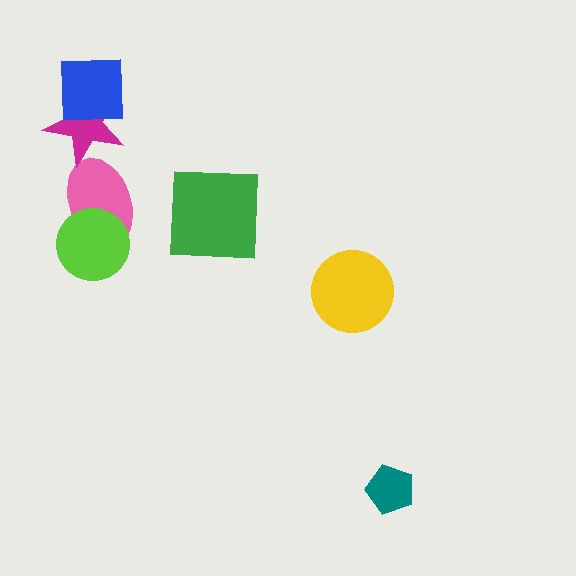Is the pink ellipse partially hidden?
Yes, it is partially covered by another shape.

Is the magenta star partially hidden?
Yes, it is partially covered by another shape.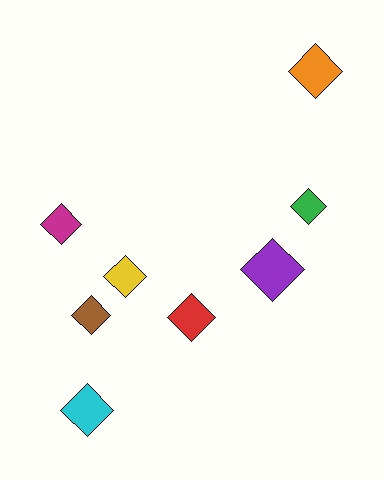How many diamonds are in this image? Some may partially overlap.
There are 8 diamonds.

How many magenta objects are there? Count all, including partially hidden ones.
There is 1 magenta object.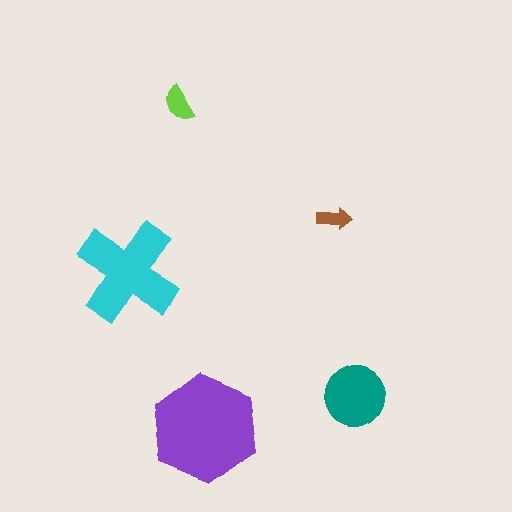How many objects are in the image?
There are 5 objects in the image.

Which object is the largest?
The purple hexagon.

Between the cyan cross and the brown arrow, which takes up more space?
The cyan cross.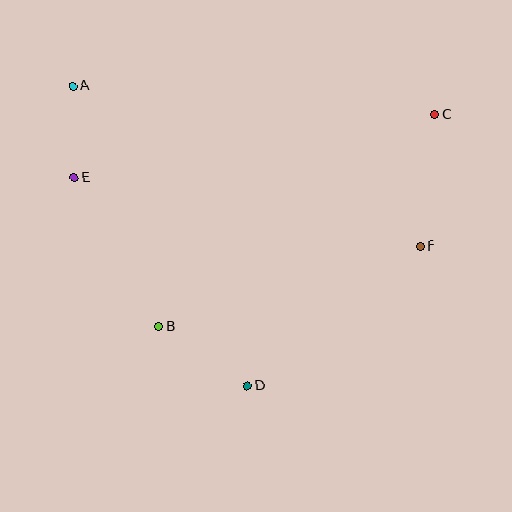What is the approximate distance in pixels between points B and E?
The distance between B and E is approximately 171 pixels.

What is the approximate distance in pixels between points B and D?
The distance between B and D is approximately 107 pixels.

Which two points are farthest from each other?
Points A and F are farthest from each other.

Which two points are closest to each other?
Points A and E are closest to each other.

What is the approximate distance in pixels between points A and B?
The distance between A and B is approximately 255 pixels.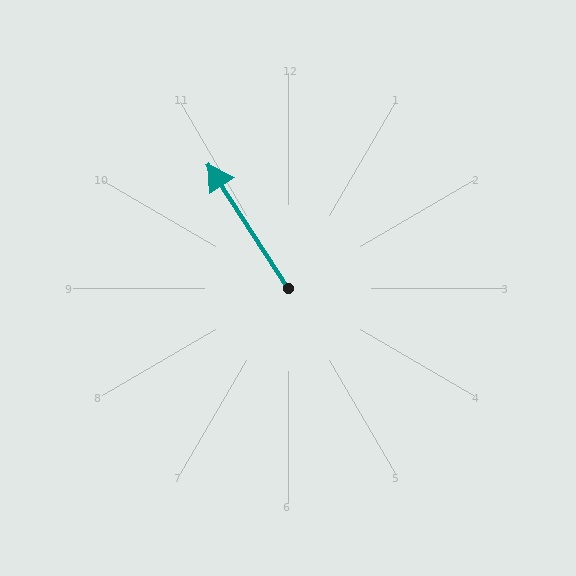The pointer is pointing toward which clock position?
Roughly 11 o'clock.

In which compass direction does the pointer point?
Northwest.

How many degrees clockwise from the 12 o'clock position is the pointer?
Approximately 327 degrees.